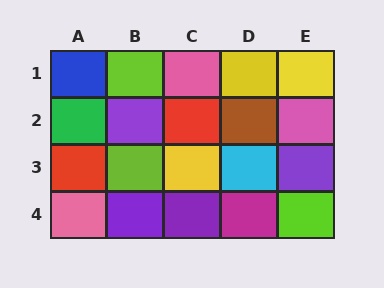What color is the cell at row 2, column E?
Pink.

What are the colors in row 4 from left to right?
Pink, purple, purple, magenta, lime.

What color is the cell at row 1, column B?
Lime.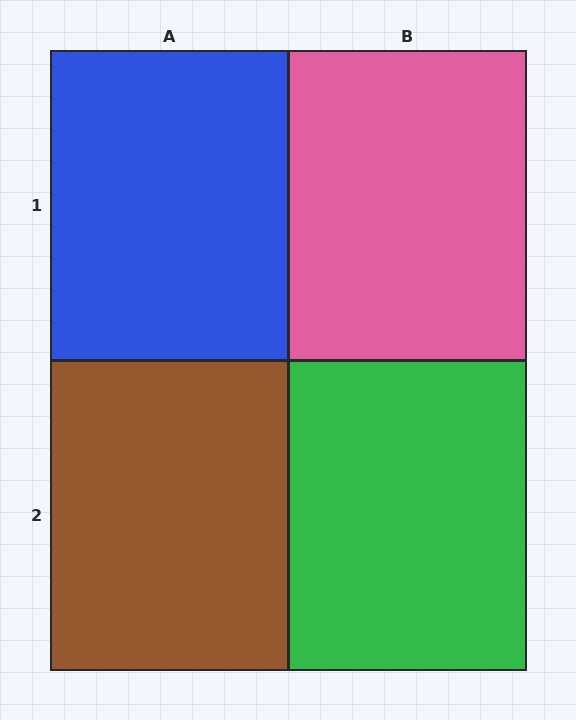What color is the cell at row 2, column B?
Green.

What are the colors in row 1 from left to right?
Blue, pink.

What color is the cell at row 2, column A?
Brown.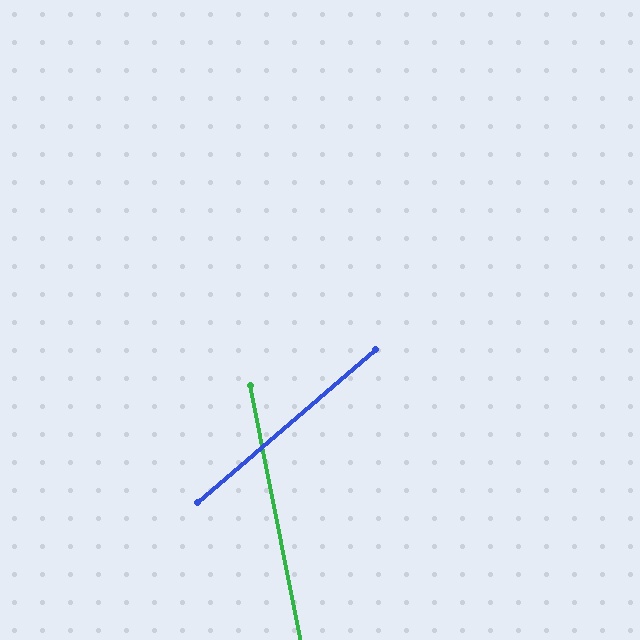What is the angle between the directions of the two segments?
Approximately 60 degrees.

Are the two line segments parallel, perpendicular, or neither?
Neither parallel nor perpendicular — they differ by about 60°.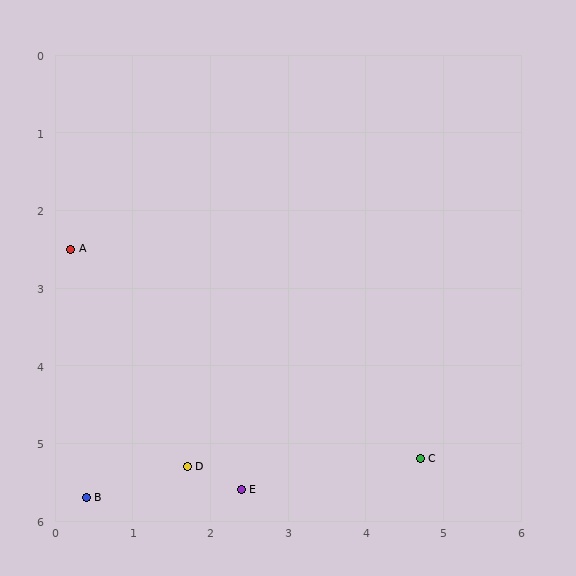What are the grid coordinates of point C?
Point C is at approximately (4.7, 5.2).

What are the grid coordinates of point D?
Point D is at approximately (1.7, 5.3).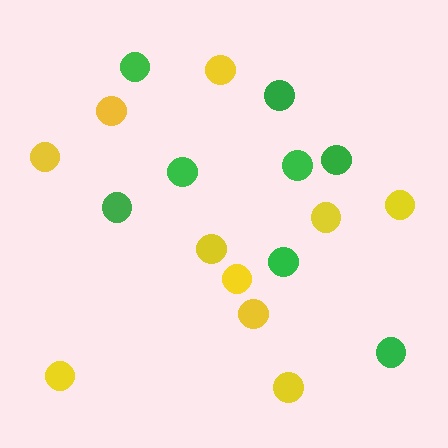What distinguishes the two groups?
There are 2 groups: one group of yellow circles (10) and one group of green circles (8).